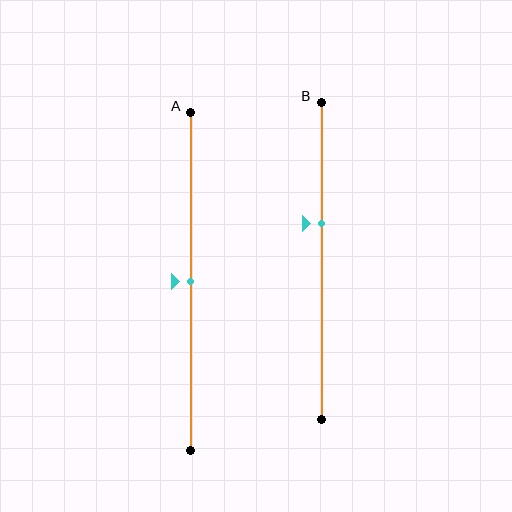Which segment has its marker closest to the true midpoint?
Segment A has its marker closest to the true midpoint.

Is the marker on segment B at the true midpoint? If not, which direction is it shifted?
No, the marker on segment B is shifted upward by about 12% of the segment length.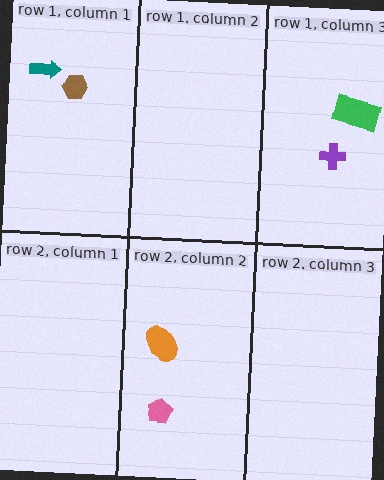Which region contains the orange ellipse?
The row 2, column 2 region.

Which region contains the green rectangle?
The row 1, column 3 region.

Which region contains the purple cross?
The row 1, column 3 region.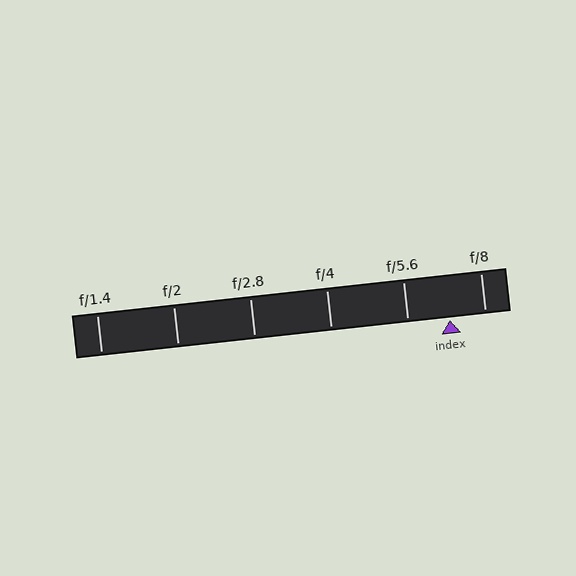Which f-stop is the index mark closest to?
The index mark is closest to f/8.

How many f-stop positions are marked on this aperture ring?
There are 6 f-stop positions marked.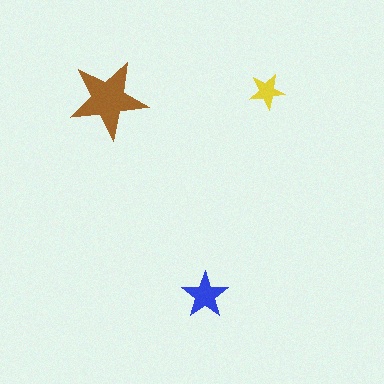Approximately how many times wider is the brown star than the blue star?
About 1.5 times wider.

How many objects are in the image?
There are 3 objects in the image.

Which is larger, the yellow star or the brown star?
The brown one.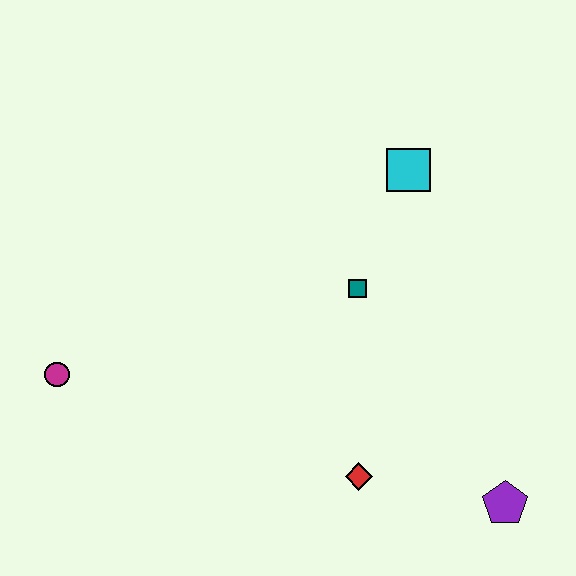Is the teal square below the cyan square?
Yes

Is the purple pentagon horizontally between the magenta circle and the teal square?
No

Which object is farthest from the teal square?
The magenta circle is farthest from the teal square.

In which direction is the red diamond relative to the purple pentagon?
The red diamond is to the left of the purple pentagon.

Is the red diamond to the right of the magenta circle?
Yes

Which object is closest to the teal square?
The cyan square is closest to the teal square.